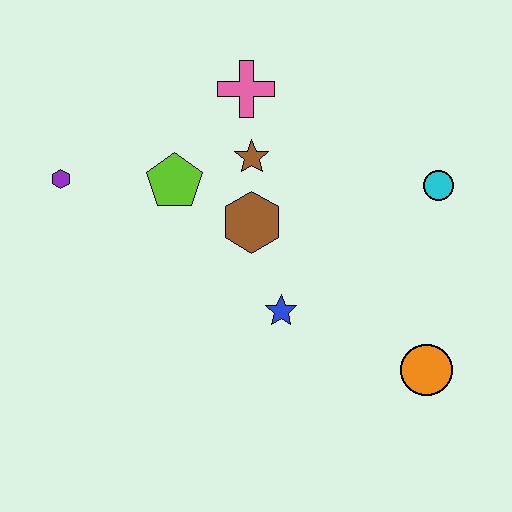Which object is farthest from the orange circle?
The purple hexagon is farthest from the orange circle.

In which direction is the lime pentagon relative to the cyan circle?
The lime pentagon is to the left of the cyan circle.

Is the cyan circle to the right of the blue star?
Yes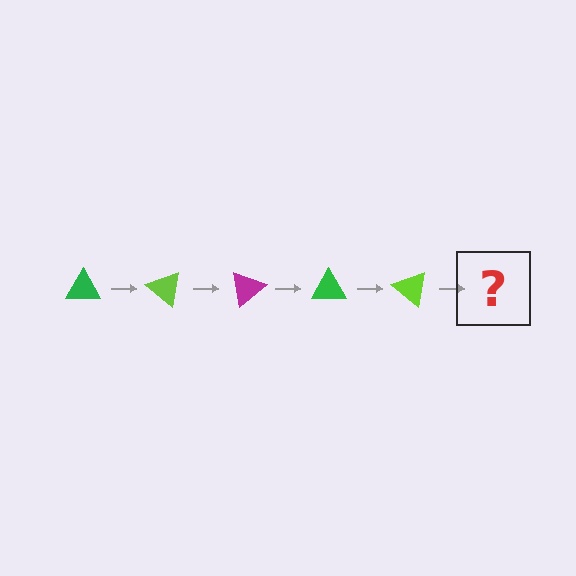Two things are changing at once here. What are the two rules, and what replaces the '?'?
The two rules are that it rotates 40 degrees each step and the color cycles through green, lime, and magenta. The '?' should be a magenta triangle, rotated 200 degrees from the start.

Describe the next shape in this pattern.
It should be a magenta triangle, rotated 200 degrees from the start.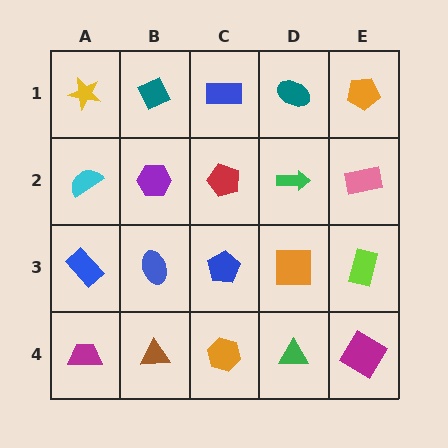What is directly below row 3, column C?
An orange hexagon.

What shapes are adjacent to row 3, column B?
A purple hexagon (row 2, column B), a brown triangle (row 4, column B), a blue rectangle (row 3, column A), a blue pentagon (row 3, column C).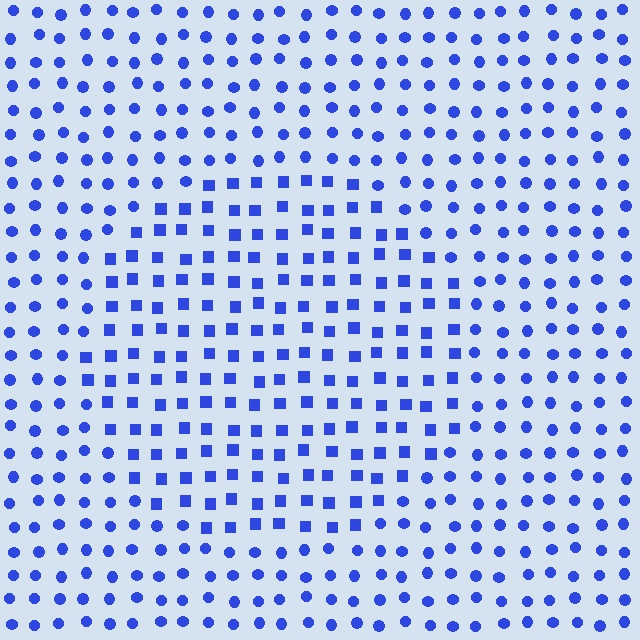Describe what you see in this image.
The image is filled with small blue elements arranged in a uniform grid. A circle-shaped region contains squares, while the surrounding area contains circles. The boundary is defined purely by the change in element shape.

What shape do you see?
I see a circle.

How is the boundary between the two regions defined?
The boundary is defined by a change in element shape: squares inside vs. circles outside. All elements share the same color and spacing.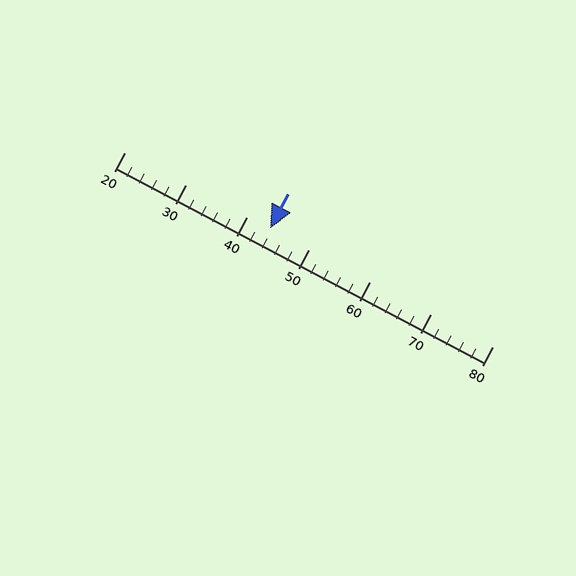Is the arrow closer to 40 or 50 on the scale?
The arrow is closer to 40.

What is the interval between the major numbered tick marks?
The major tick marks are spaced 10 units apart.